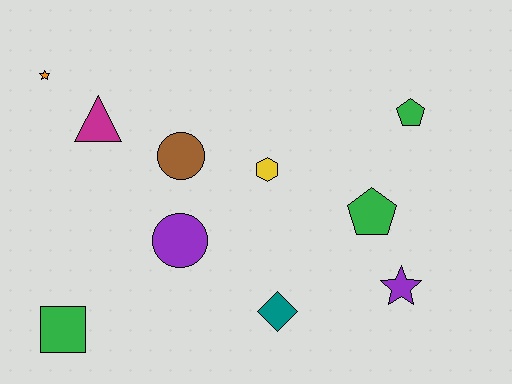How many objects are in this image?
There are 10 objects.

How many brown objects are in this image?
There is 1 brown object.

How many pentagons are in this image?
There are 2 pentagons.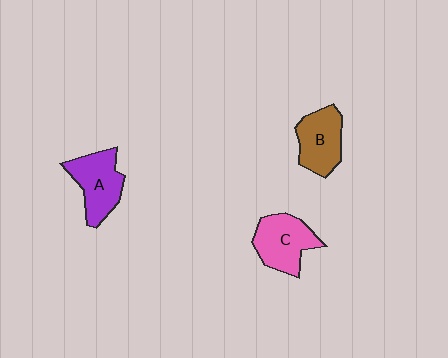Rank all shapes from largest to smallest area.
From largest to smallest: C (pink), A (purple), B (brown).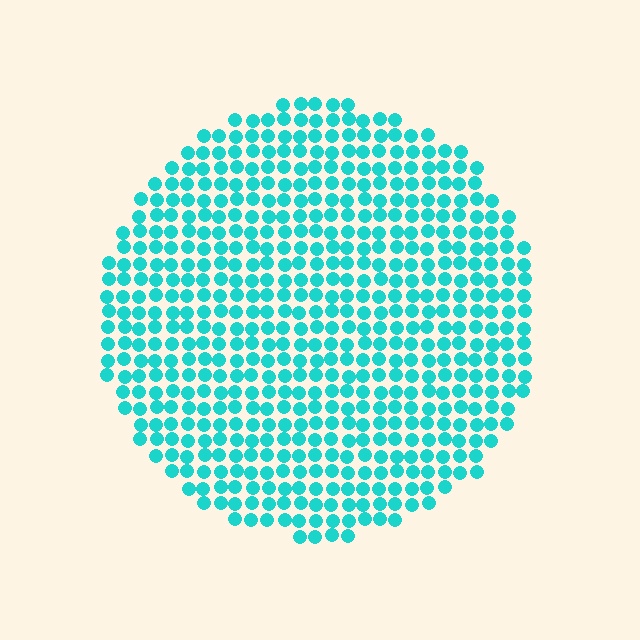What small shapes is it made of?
It is made of small circles.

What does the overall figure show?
The overall figure shows a circle.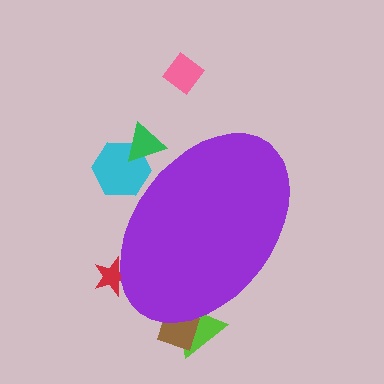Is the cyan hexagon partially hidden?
Yes, the cyan hexagon is partially hidden behind the purple ellipse.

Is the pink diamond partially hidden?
No, the pink diamond is fully visible.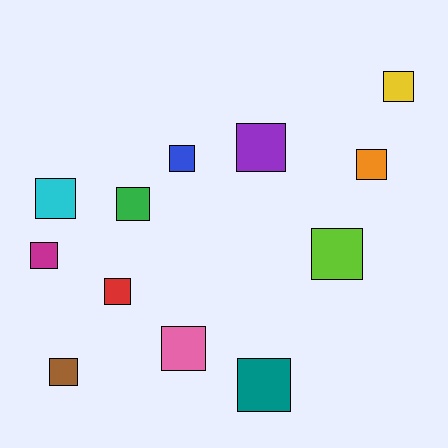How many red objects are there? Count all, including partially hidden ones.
There is 1 red object.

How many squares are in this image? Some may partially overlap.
There are 12 squares.